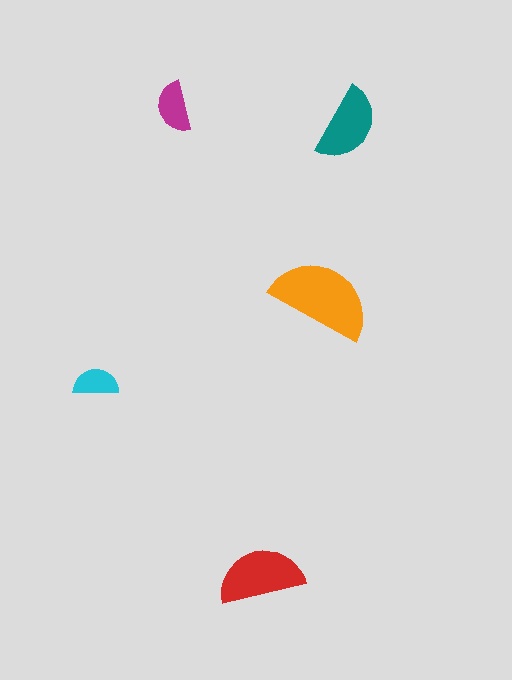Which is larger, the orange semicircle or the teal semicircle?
The orange one.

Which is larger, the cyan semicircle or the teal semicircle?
The teal one.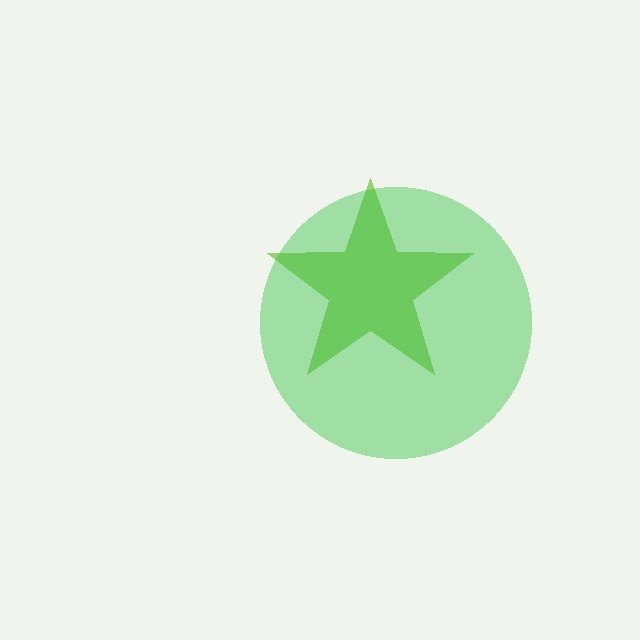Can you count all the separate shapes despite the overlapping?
Yes, there are 2 separate shapes.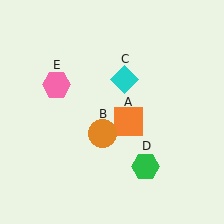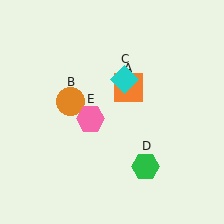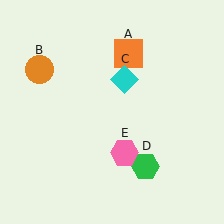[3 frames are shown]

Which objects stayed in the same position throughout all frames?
Cyan diamond (object C) and green hexagon (object D) remained stationary.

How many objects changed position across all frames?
3 objects changed position: orange square (object A), orange circle (object B), pink hexagon (object E).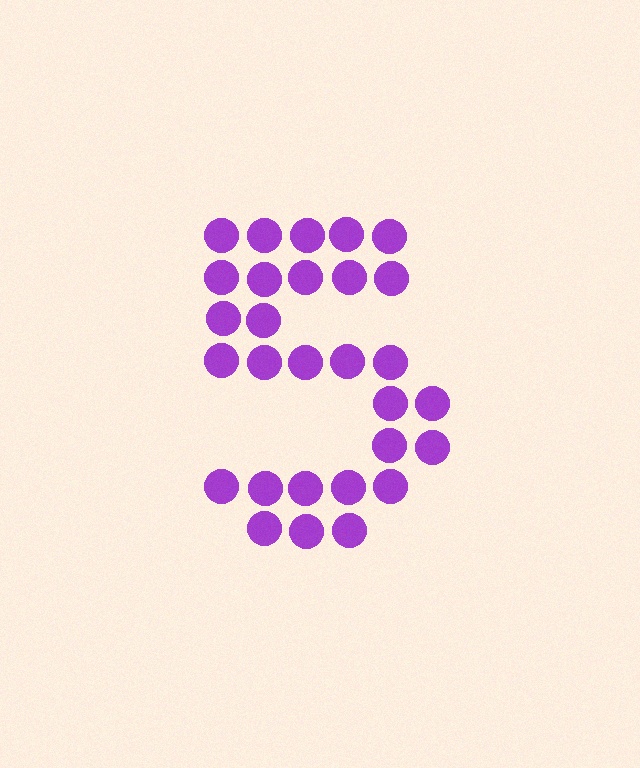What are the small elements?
The small elements are circles.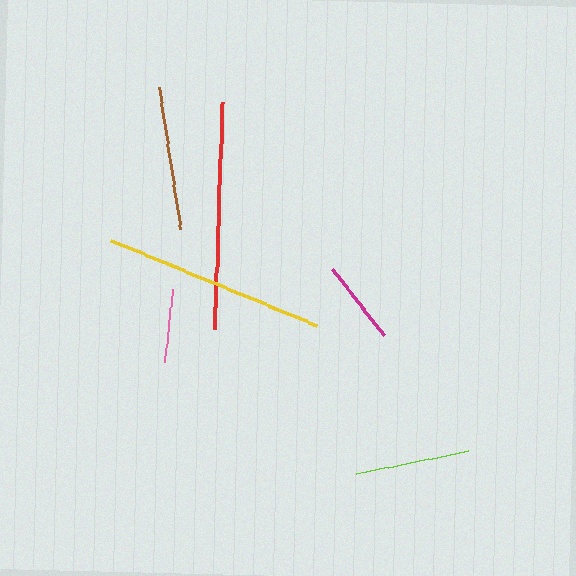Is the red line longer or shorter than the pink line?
The red line is longer than the pink line.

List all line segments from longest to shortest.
From longest to shortest: red, yellow, brown, lime, magenta, pink.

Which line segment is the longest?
The red line is the longest at approximately 226 pixels.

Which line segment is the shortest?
The pink line is the shortest at approximately 73 pixels.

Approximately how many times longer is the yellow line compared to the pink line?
The yellow line is approximately 3.1 times the length of the pink line.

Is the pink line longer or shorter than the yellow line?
The yellow line is longer than the pink line.